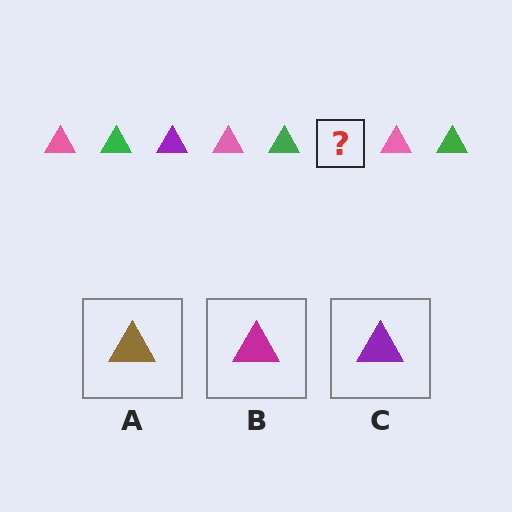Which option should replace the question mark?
Option C.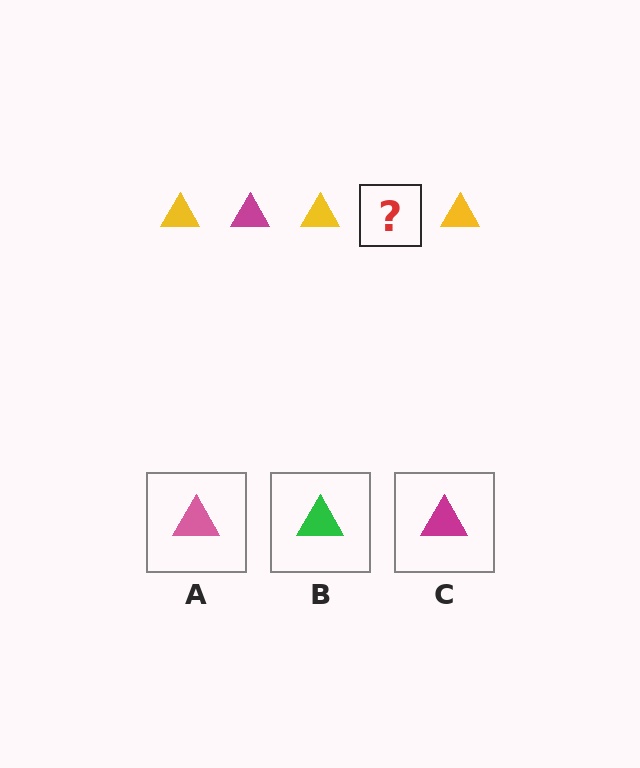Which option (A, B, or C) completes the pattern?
C.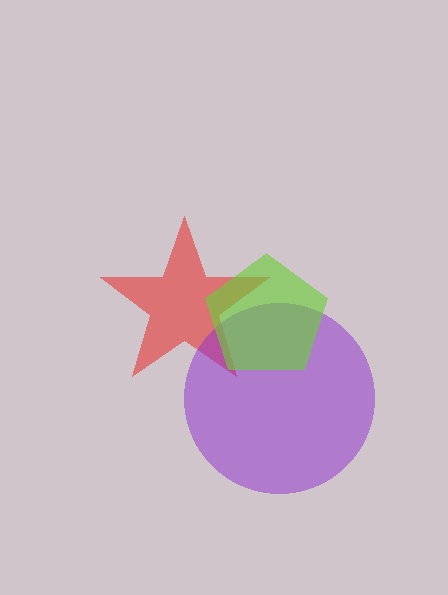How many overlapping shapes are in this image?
There are 3 overlapping shapes in the image.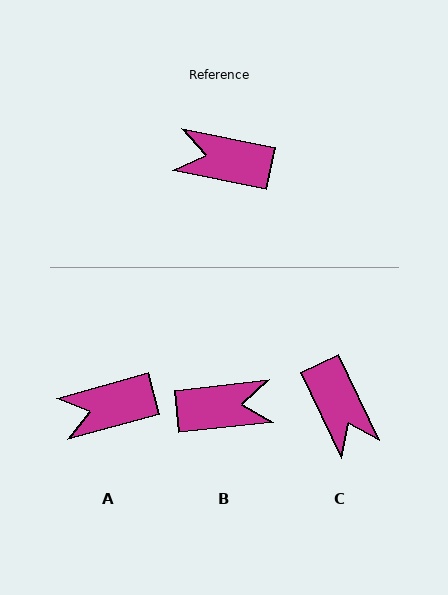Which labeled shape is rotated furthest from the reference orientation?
B, about 162 degrees away.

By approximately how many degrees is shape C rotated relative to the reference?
Approximately 127 degrees counter-clockwise.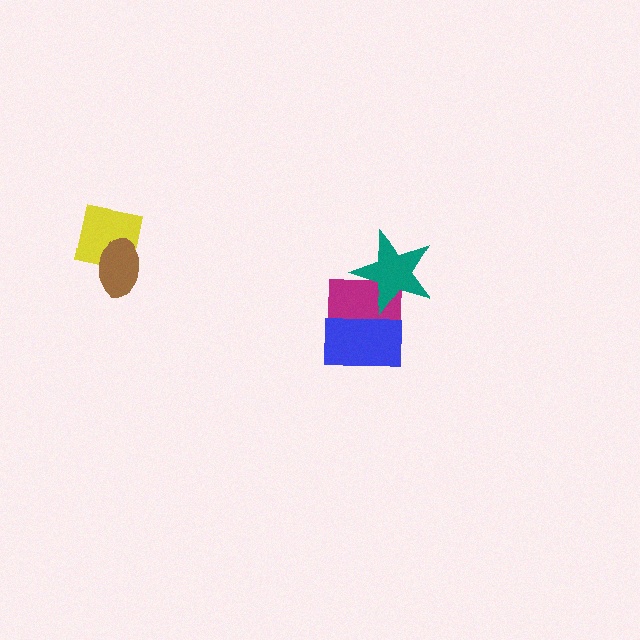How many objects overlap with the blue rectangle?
1 object overlaps with the blue rectangle.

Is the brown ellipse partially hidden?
No, no other shape covers it.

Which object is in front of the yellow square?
The brown ellipse is in front of the yellow square.